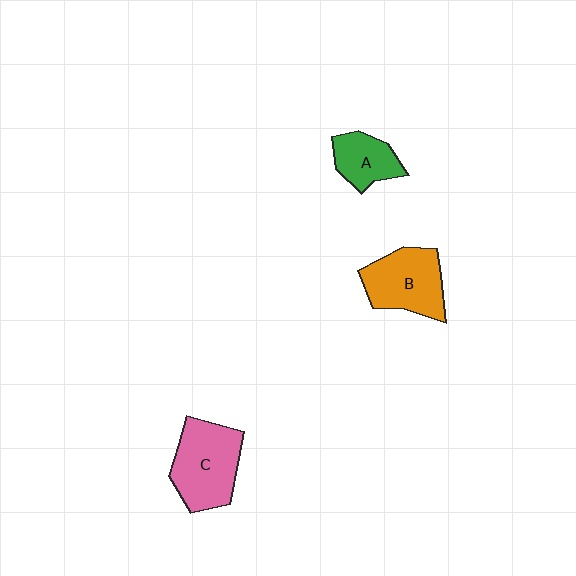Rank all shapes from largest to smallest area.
From largest to smallest: C (pink), B (orange), A (green).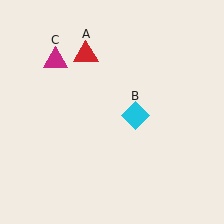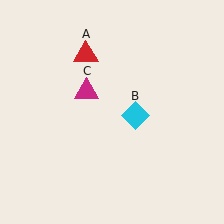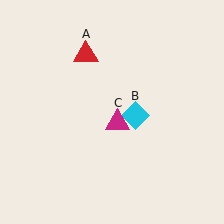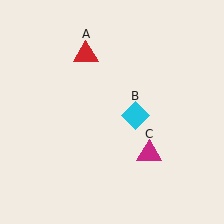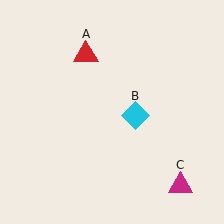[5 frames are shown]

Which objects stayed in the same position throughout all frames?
Red triangle (object A) and cyan diamond (object B) remained stationary.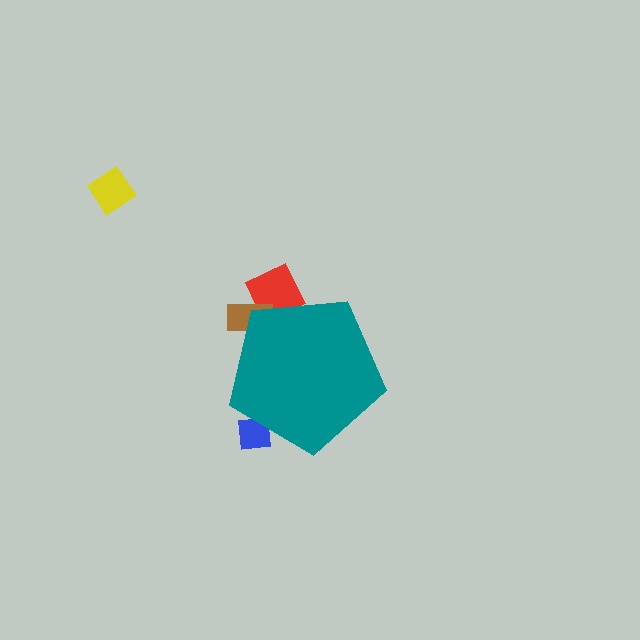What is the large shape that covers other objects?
A teal pentagon.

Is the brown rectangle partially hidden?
Yes, the brown rectangle is partially hidden behind the teal pentagon.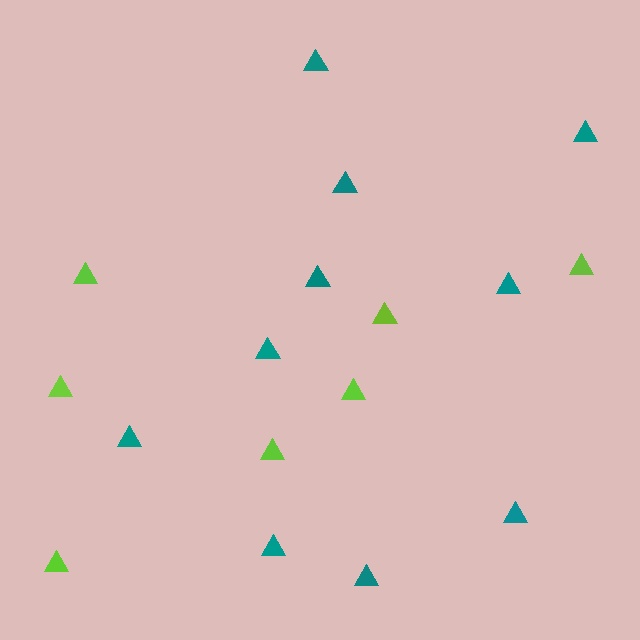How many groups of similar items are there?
There are 2 groups: one group of teal triangles (10) and one group of lime triangles (7).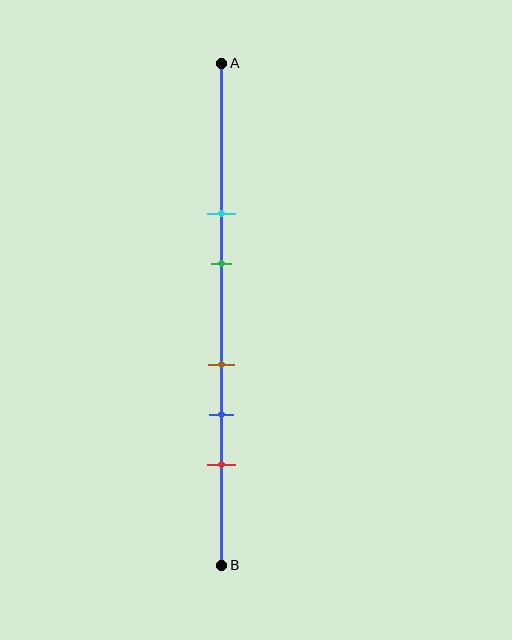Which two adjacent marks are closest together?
The brown and blue marks are the closest adjacent pair.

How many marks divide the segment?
There are 5 marks dividing the segment.